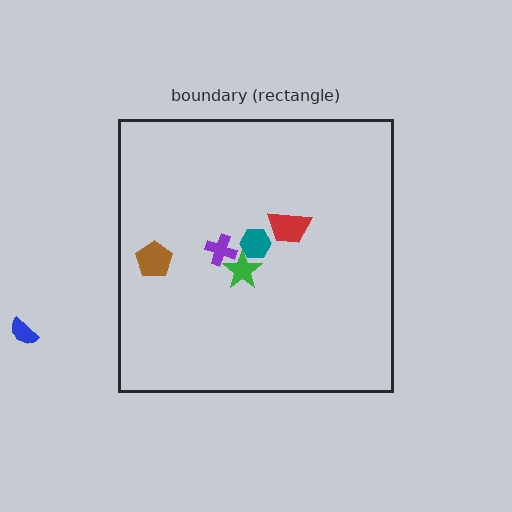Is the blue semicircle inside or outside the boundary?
Outside.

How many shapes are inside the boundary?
5 inside, 1 outside.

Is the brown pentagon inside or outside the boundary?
Inside.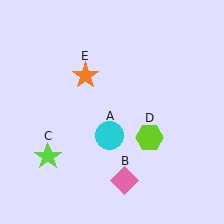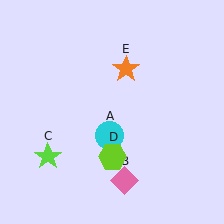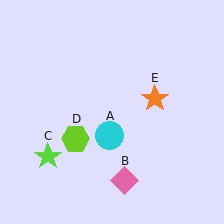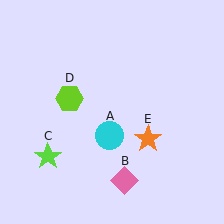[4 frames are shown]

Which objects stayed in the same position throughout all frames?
Cyan circle (object A) and pink diamond (object B) and lime star (object C) remained stationary.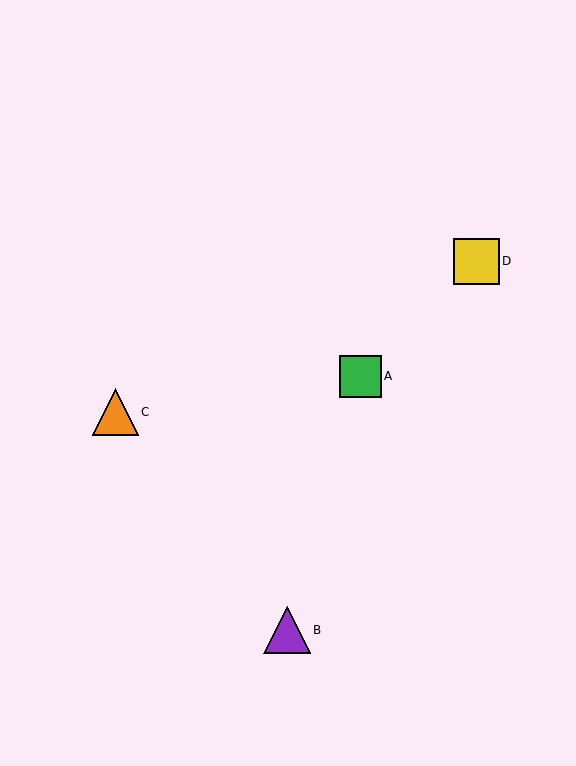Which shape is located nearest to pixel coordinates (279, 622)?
The purple triangle (labeled B) at (287, 630) is nearest to that location.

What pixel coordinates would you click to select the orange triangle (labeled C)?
Click at (115, 412) to select the orange triangle C.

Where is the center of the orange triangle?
The center of the orange triangle is at (115, 412).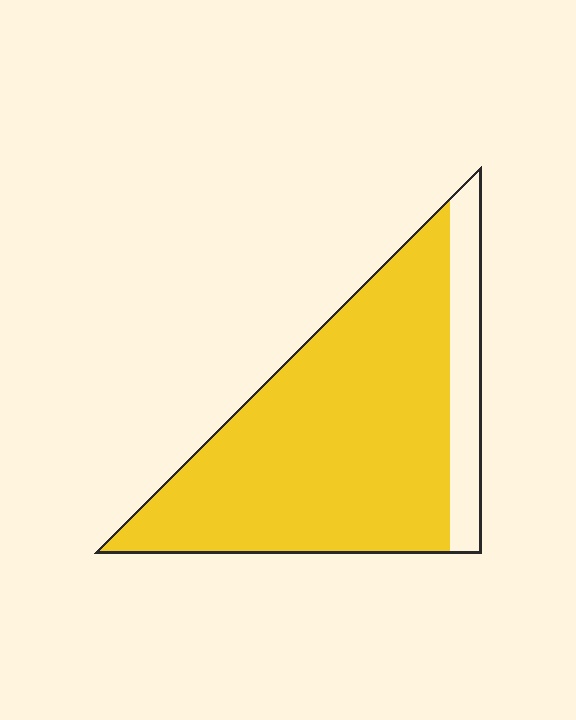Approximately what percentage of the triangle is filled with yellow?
Approximately 85%.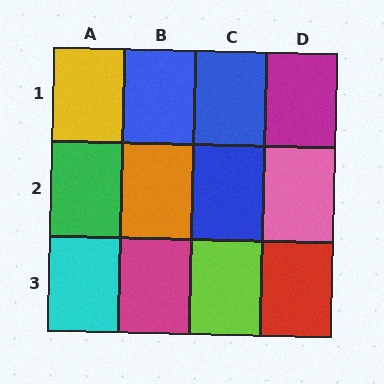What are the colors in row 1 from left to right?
Yellow, blue, blue, magenta.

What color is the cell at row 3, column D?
Red.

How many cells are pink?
1 cell is pink.